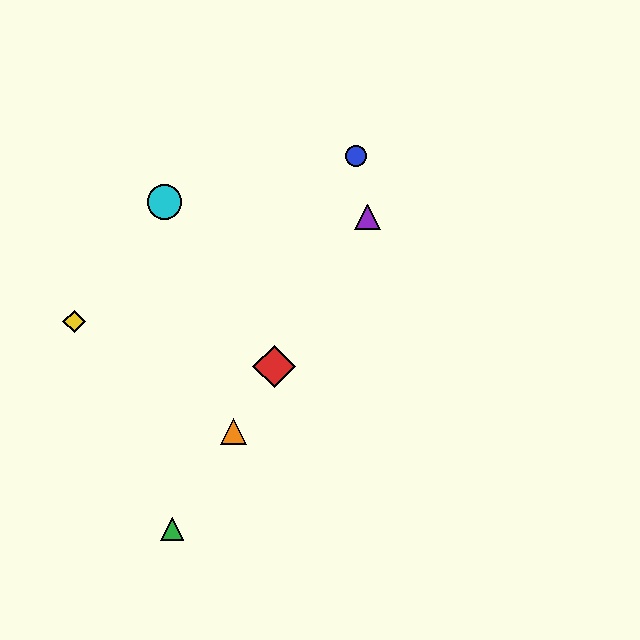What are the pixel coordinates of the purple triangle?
The purple triangle is at (368, 217).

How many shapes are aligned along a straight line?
4 shapes (the red diamond, the green triangle, the purple triangle, the orange triangle) are aligned along a straight line.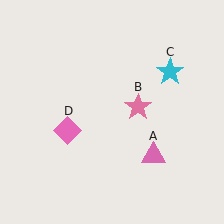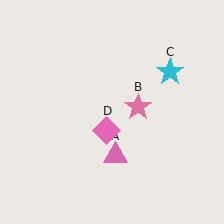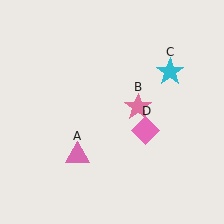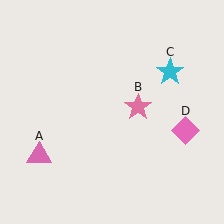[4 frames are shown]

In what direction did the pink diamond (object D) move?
The pink diamond (object D) moved right.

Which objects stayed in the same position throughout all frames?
Pink star (object B) and cyan star (object C) remained stationary.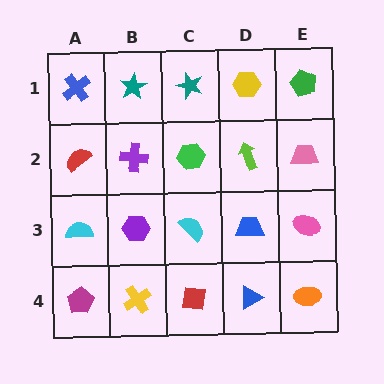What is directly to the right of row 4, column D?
An orange ellipse.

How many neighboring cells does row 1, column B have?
3.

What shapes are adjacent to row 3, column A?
A red semicircle (row 2, column A), a magenta pentagon (row 4, column A), a purple hexagon (row 3, column B).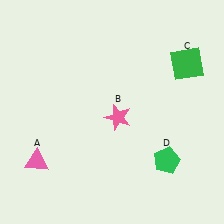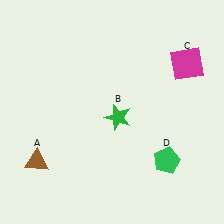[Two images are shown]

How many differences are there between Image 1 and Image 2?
There are 3 differences between the two images.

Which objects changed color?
A changed from pink to brown. B changed from pink to green. C changed from green to magenta.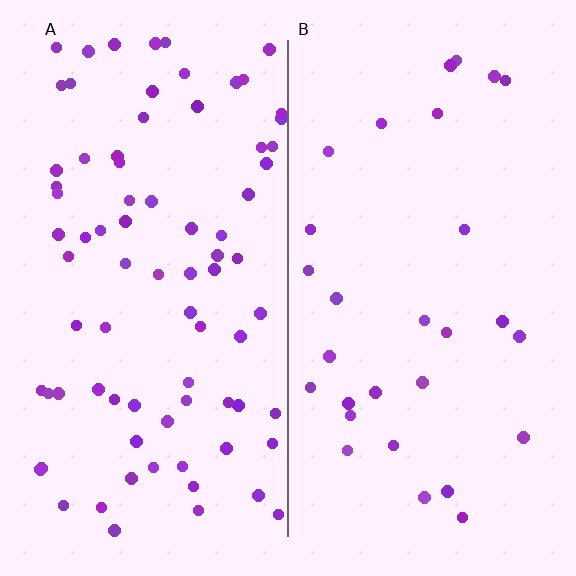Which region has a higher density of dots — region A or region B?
A (the left).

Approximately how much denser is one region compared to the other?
Approximately 2.8× — region A over region B.